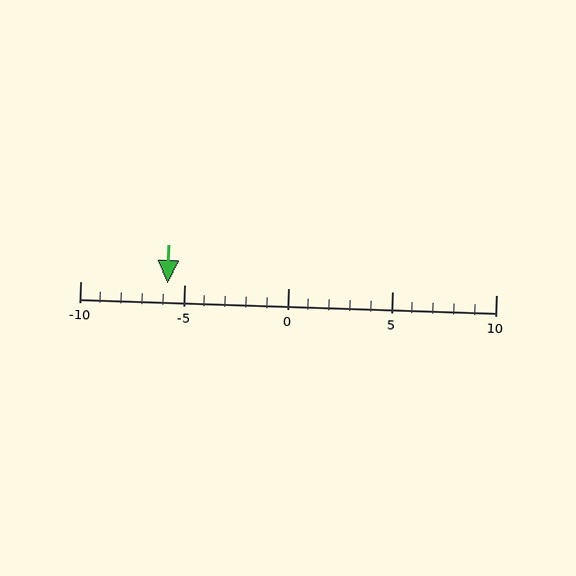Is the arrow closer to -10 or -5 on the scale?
The arrow is closer to -5.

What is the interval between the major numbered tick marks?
The major tick marks are spaced 5 units apart.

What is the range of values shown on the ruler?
The ruler shows values from -10 to 10.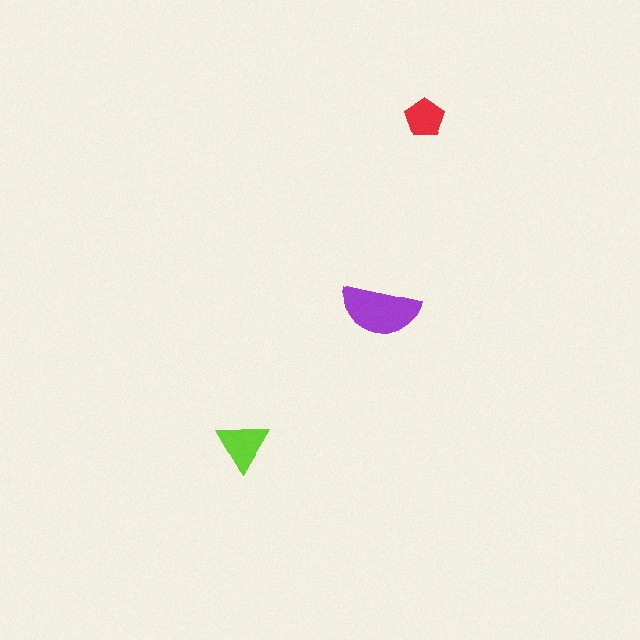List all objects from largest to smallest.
The purple semicircle, the lime triangle, the red pentagon.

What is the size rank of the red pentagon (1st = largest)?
3rd.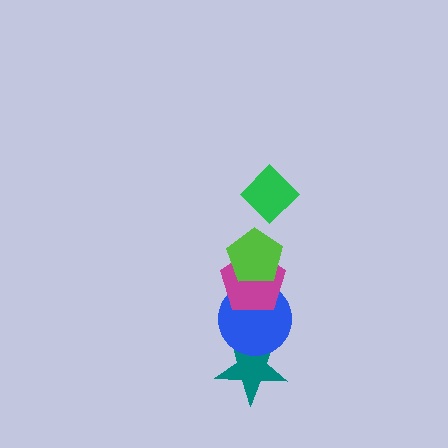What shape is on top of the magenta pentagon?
The lime pentagon is on top of the magenta pentagon.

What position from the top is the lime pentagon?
The lime pentagon is 2nd from the top.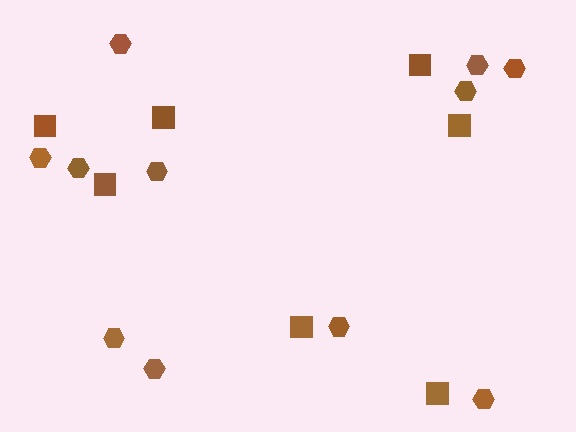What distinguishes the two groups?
There are 2 groups: one group of hexagons (11) and one group of squares (7).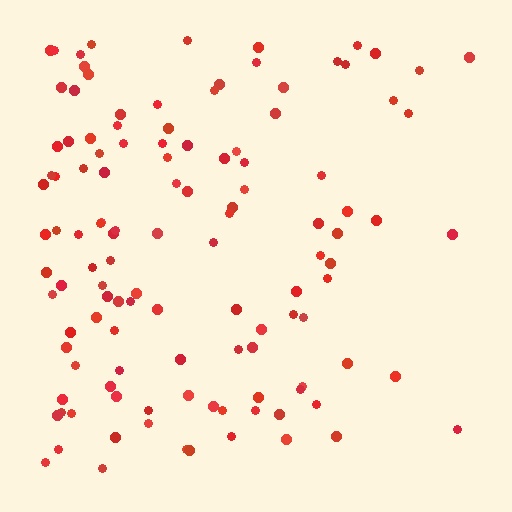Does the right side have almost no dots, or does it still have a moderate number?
Still a moderate number, just noticeably fewer than the left.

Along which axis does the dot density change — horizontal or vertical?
Horizontal.